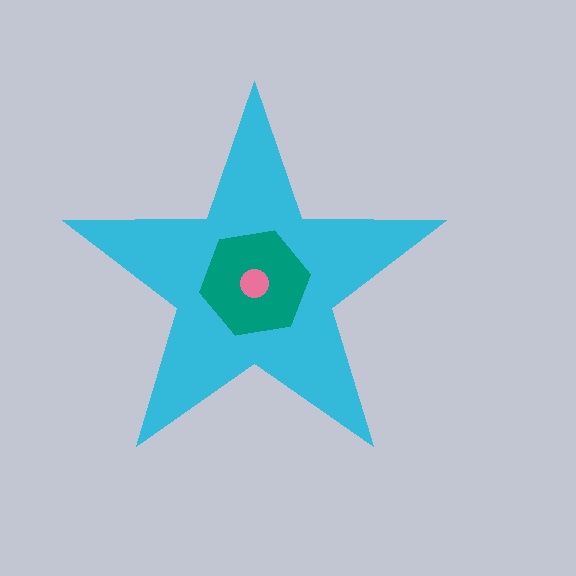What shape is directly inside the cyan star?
The teal hexagon.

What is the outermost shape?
The cyan star.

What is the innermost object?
The pink circle.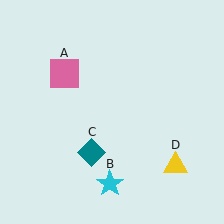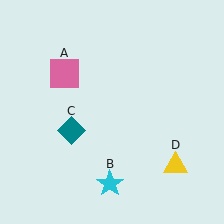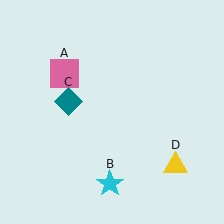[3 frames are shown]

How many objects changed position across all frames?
1 object changed position: teal diamond (object C).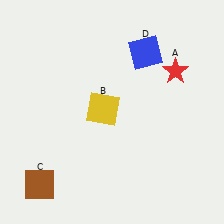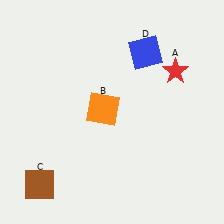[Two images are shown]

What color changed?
The square (B) changed from yellow in Image 1 to orange in Image 2.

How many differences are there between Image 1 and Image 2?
There is 1 difference between the two images.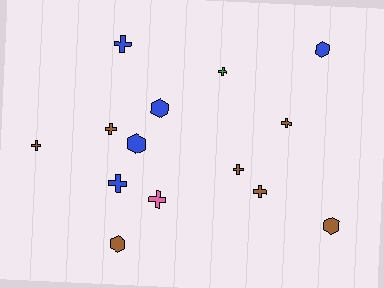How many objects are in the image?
There are 14 objects.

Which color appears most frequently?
Brown, with 7 objects.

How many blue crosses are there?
There are 2 blue crosses.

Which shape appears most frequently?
Cross, with 9 objects.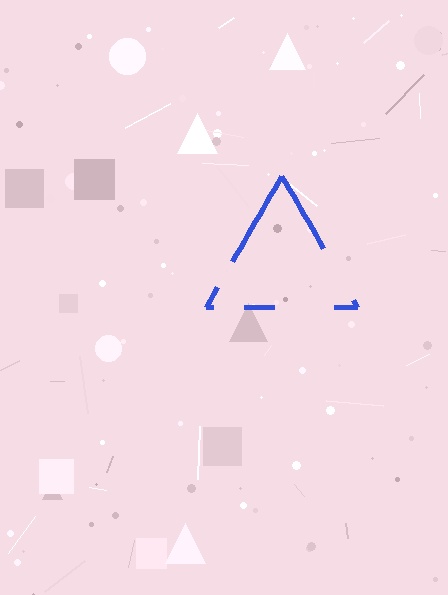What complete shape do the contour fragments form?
The contour fragments form a triangle.